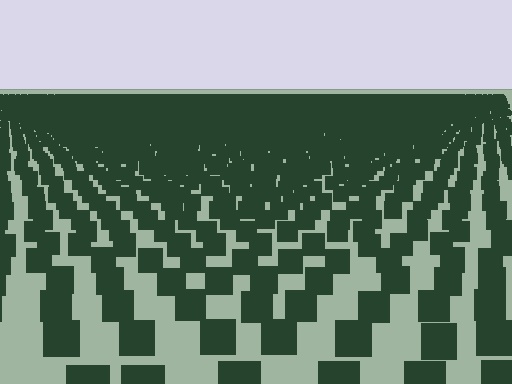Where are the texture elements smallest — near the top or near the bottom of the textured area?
Near the top.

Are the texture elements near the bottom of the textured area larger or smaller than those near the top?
Larger. Near the bottom, elements are closer to the viewer and appear at a bigger on-screen size.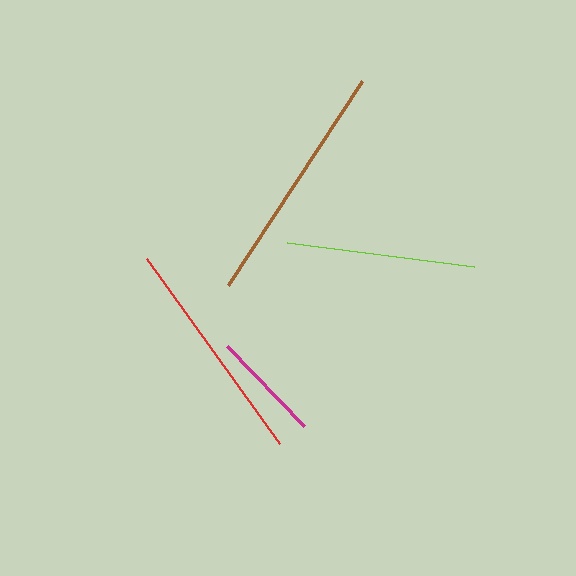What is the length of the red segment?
The red segment is approximately 228 pixels long.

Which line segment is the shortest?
The magenta line is the shortest at approximately 111 pixels.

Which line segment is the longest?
The brown line is the longest at approximately 244 pixels.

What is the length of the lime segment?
The lime segment is approximately 189 pixels long.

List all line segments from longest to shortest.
From longest to shortest: brown, red, lime, magenta.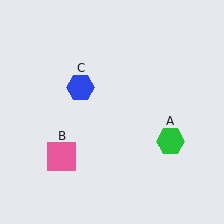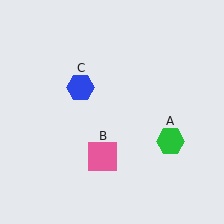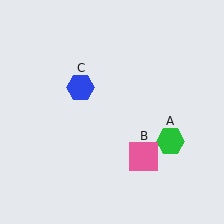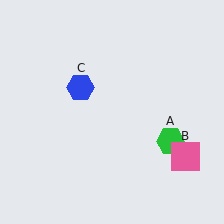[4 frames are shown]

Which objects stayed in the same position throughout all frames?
Green hexagon (object A) and blue hexagon (object C) remained stationary.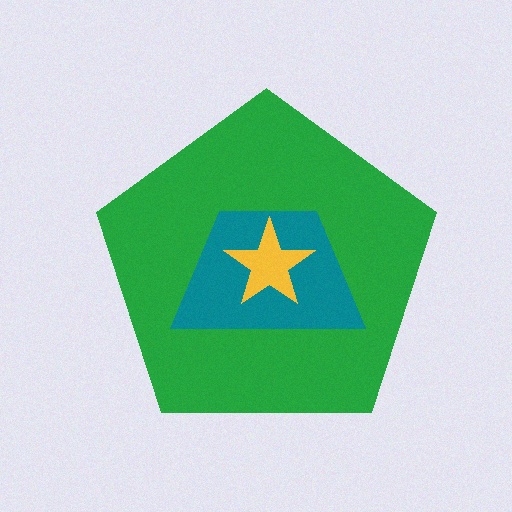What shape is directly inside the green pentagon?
The teal trapezoid.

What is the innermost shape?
The yellow star.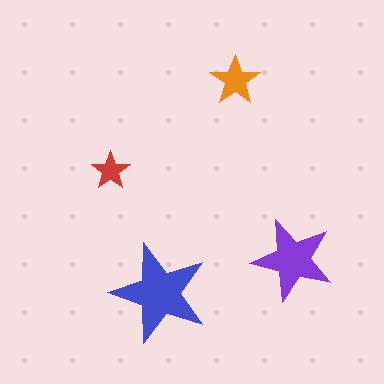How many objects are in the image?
There are 4 objects in the image.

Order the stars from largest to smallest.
the blue one, the purple one, the orange one, the red one.